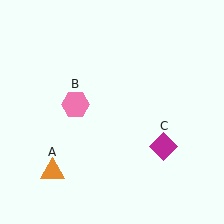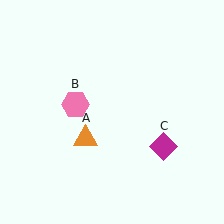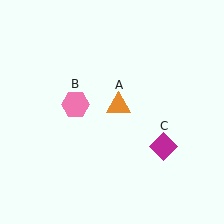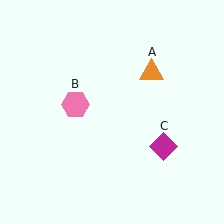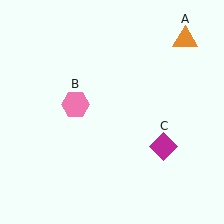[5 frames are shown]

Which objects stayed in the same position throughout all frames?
Pink hexagon (object B) and magenta diamond (object C) remained stationary.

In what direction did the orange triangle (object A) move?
The orange triangle (object A) moved up and to the right.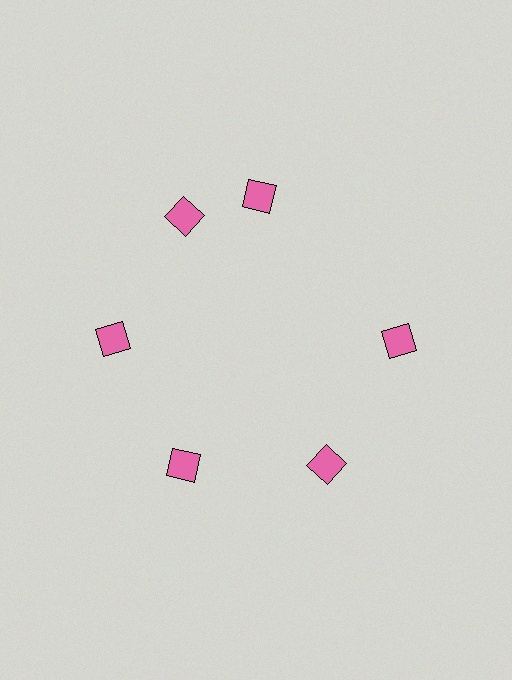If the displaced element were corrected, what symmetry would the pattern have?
It would have 6-fold rotational symmetry — the pattern would map onto itself every 60 degrees.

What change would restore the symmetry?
The symmetry would be restored by rotating it back into even spacing with its neighbors so that all 6 diamonds sit at equal angles and equal distance from the center.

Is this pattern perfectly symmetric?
No. The 6 pink diamonds are arranged in a ring, but one element near the 1 o'clock position is rotated out of alignment along the ring, breaking the 6-fold rotational symmetry.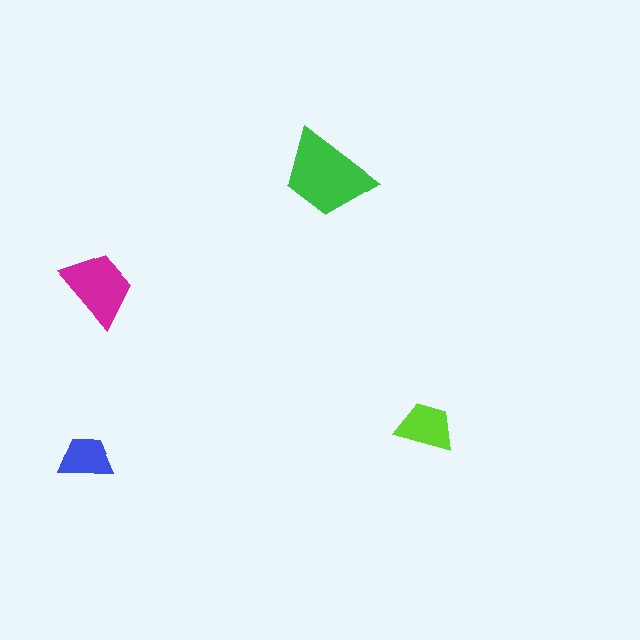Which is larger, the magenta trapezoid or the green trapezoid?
The green one.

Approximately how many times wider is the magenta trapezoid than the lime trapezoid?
About 1.5 times wider.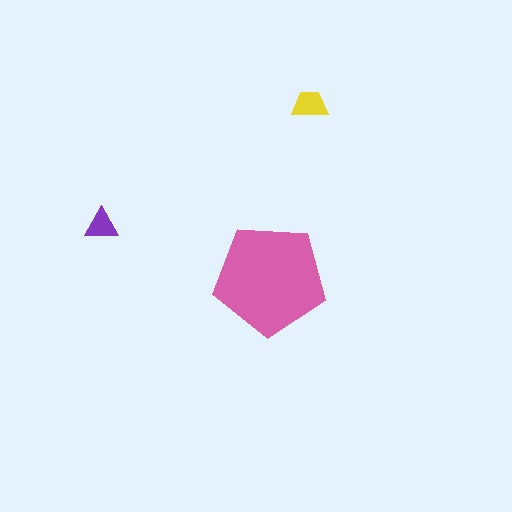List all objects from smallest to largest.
The purple triangle, the yellow trapezoid, the pink pentagon.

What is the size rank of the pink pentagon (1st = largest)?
1st.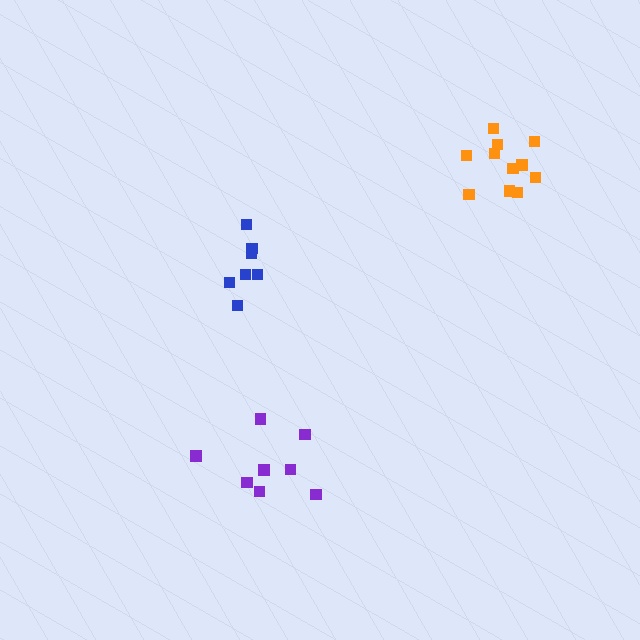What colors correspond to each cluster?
The clusters are colored: blue, purple, orange.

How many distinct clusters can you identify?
There are 3 distinct clusters.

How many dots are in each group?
Group 1: 7 dots, Group 2: 8 dots, Group 3: 11 dots (26 total).